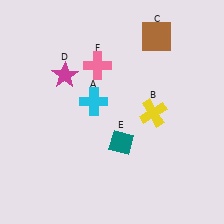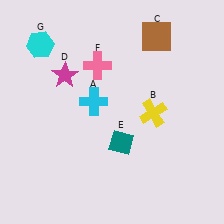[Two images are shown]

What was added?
A cyan hexagon (G) was added in Image 2.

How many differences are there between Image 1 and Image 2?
There is 1 difference between the two images.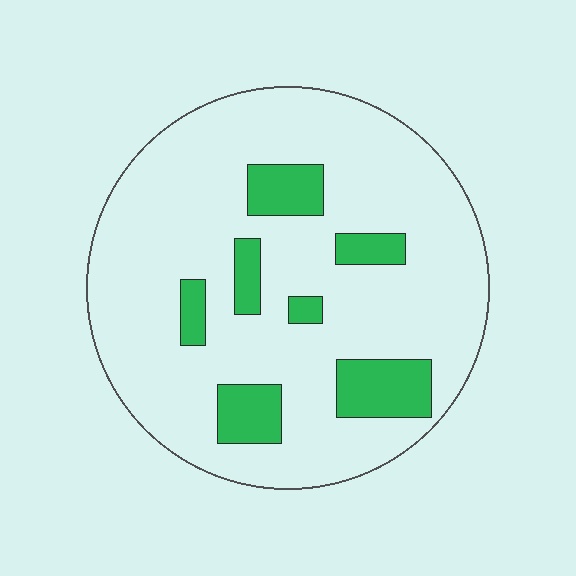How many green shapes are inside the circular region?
7.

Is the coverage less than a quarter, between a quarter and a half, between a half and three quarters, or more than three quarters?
Less than a quarter.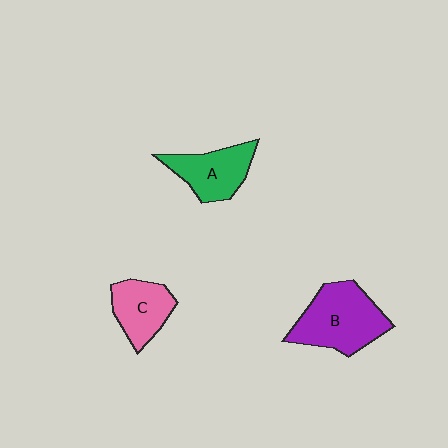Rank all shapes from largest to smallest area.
From largest to smallest: B (purple), A (green), C (pink).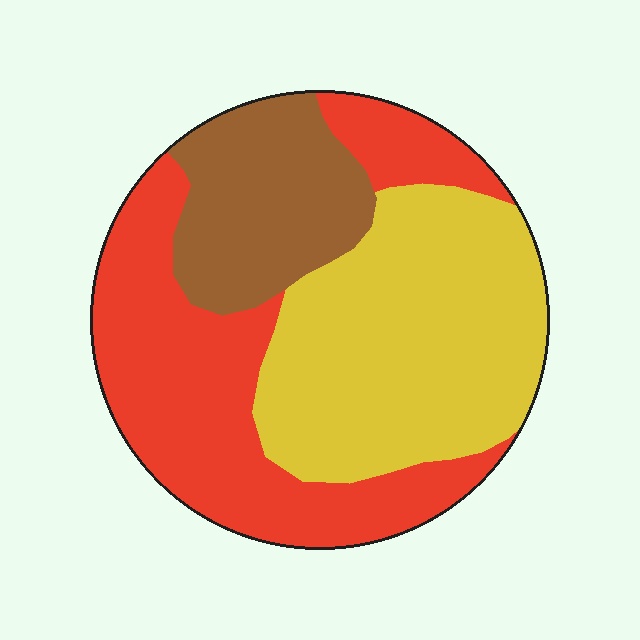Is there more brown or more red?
Red.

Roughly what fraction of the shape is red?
Red covers 40% of the shape.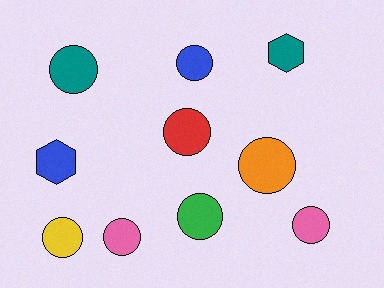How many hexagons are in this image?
There are 2 hexagons.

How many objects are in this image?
There are 10 objects.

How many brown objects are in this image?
There are no brown objects.